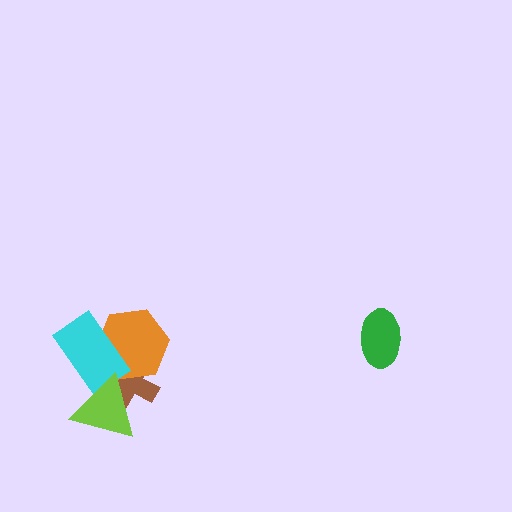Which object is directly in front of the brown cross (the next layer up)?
The orange hexagon is directly in front of the brown cross.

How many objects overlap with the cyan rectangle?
3 objects overlap with the cyan rectangle.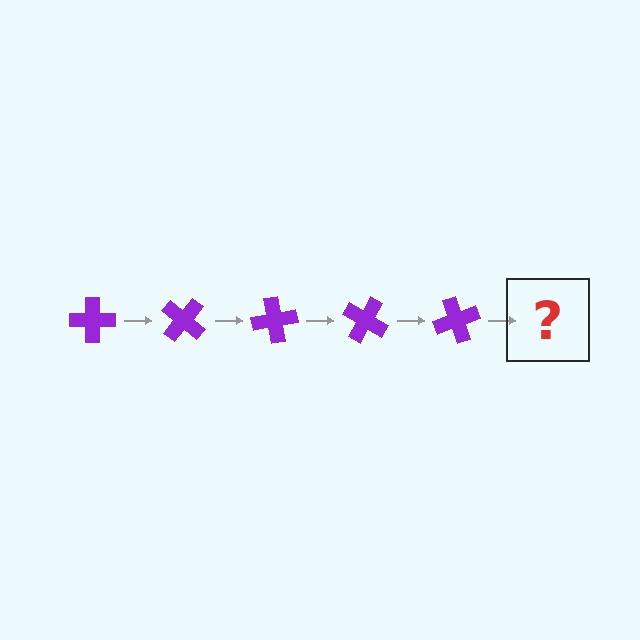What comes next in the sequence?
The next element should be a purple cross rotated 200 degrees.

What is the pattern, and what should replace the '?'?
The pattern is that the cross rotates 40 degrees each step. The '?' should be a purple cross rotated 200 degrees.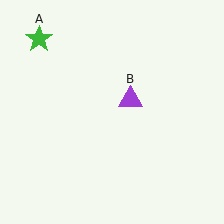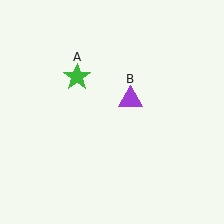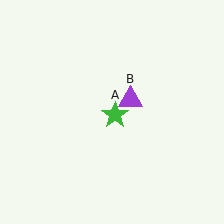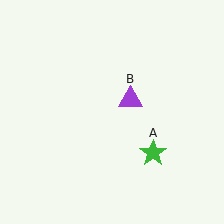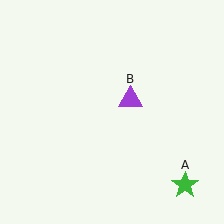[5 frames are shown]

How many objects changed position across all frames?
1 object changed position: green star (object A).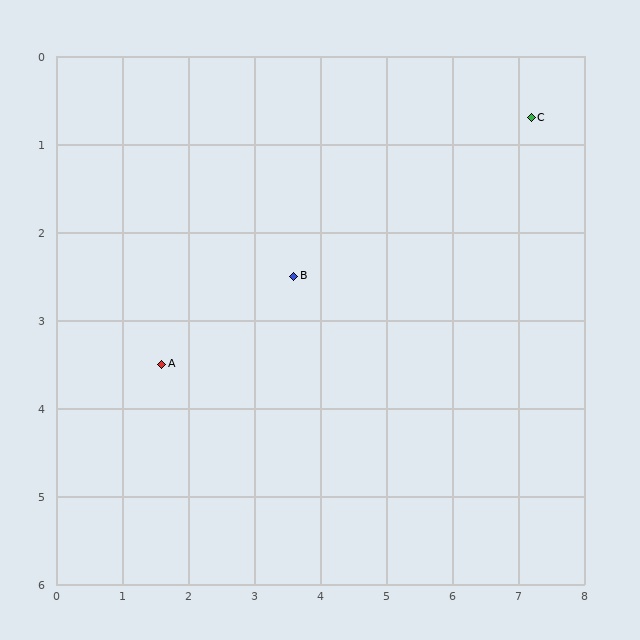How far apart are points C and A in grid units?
Points C and A are about 6.3 grid units apart.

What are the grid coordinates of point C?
Point C is at approximately (7.2, 0.7).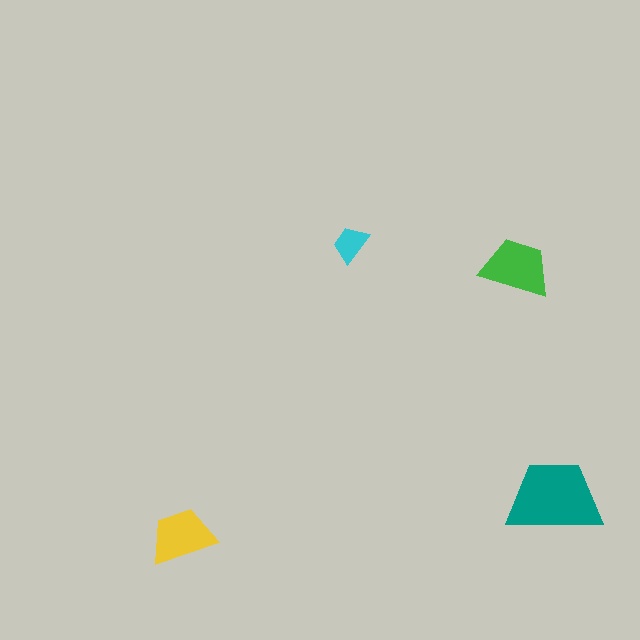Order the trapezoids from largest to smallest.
the teal one, the green one, the yellow one, the cyan one.